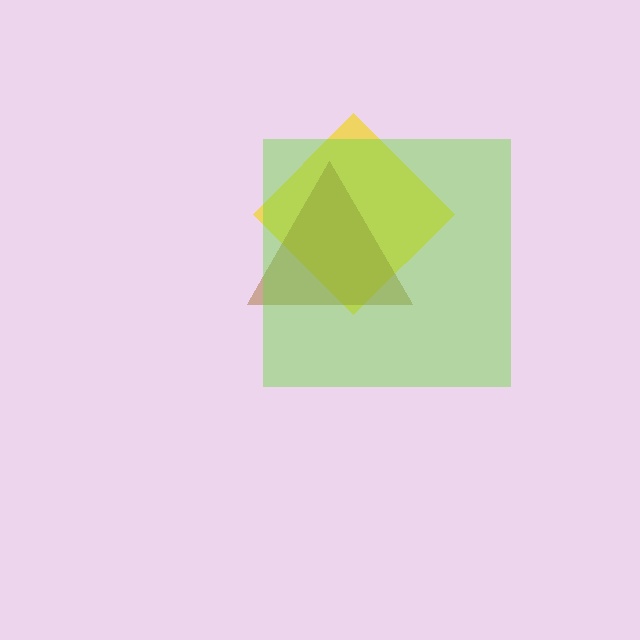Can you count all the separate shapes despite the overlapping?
Yes, there are 3 separate shapes.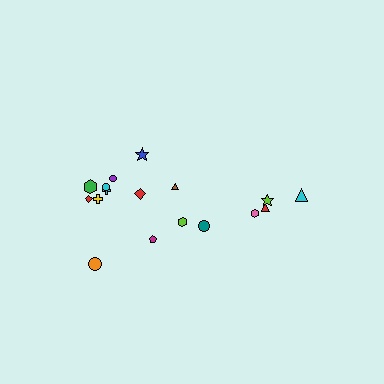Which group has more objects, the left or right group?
The left group.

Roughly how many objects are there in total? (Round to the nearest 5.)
Roughly 15 objects in total.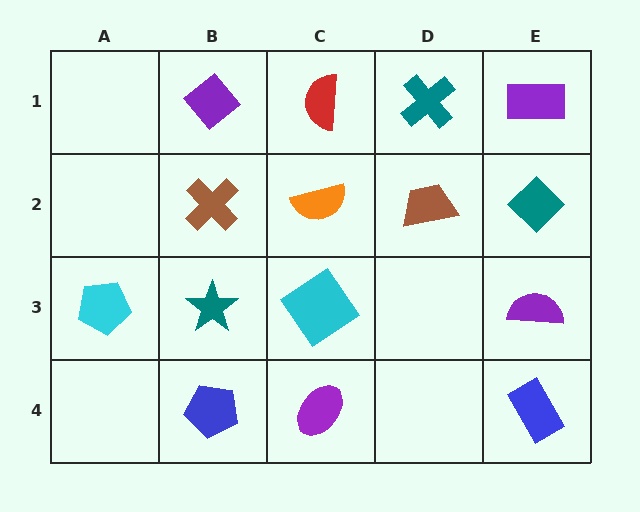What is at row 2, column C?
An orange semicircle.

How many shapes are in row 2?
4 shapes.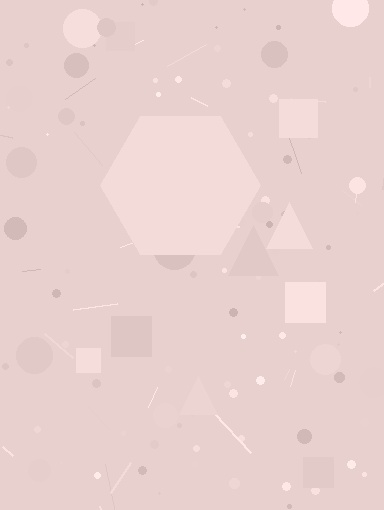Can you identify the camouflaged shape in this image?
The camouflaged shape is a hexagon.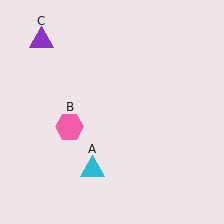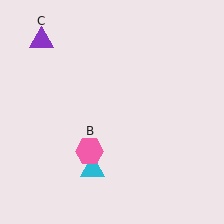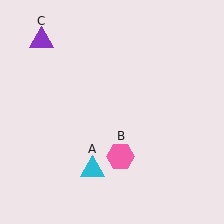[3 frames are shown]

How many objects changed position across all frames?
1 object changed position: pink hexagon (object B).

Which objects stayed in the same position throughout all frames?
Cyan triangle (object A) and purple triangle (object C) remained stationary.